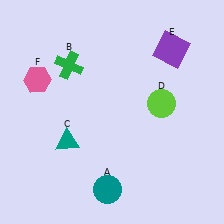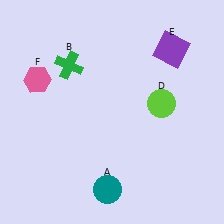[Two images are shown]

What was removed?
The teal triangle (C) was removed in Image 2.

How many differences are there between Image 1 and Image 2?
There is 1 difference between the two images.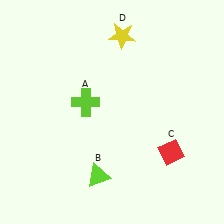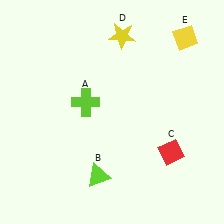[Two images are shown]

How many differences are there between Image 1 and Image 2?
There is 1 difference between the two images.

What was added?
A yellow diamond (E) was added in Image 2.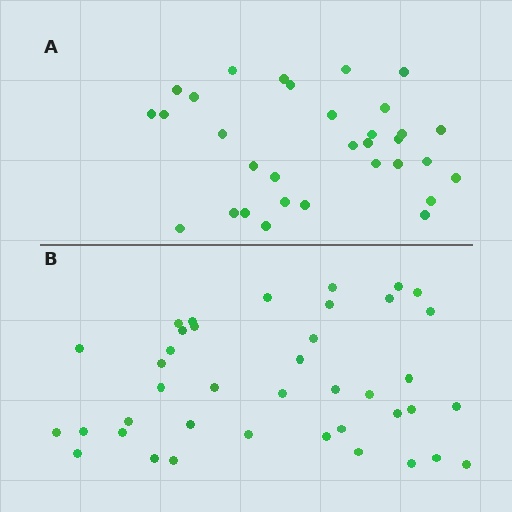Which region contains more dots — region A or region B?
Region B (the bottom region) has more dots.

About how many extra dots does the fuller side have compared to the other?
Region B has roughly 8 or so more dots than region A.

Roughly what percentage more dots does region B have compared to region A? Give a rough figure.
About 25% more.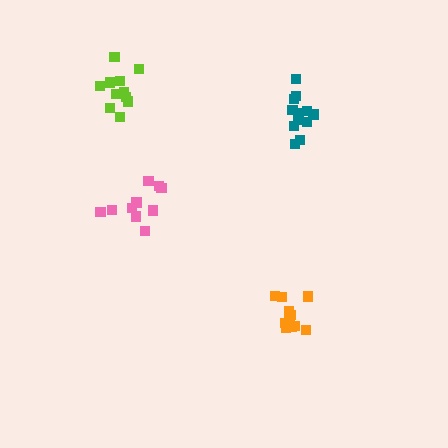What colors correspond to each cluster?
The clusters are colored: teal, pink, orange, lime.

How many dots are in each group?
Group 1: 12 dots, Group 2: 10 dots, Group 3: 11 dots, Group 4: 12 dots (45 total).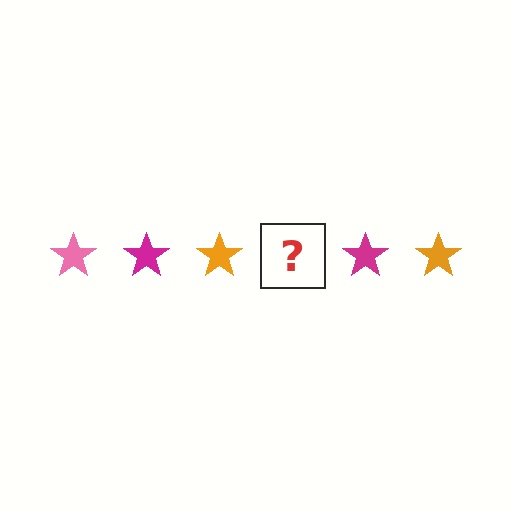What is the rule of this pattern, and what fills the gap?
The rule is that the pattern cycles through pink, magenta, orange stars. The gap should be filled with a pink star.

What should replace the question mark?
The question mark should be replaced with a pink star.